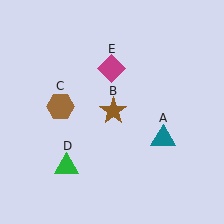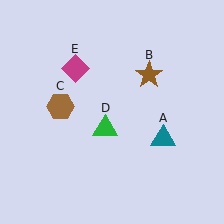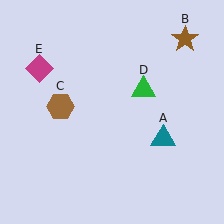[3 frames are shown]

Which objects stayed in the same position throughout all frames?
Teal triangle (object A) and brown hexagon (object C) remained stationary.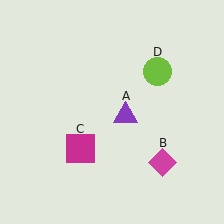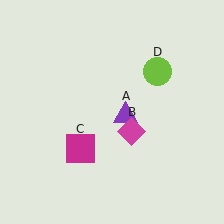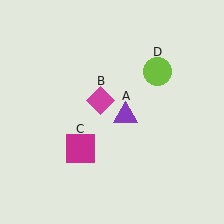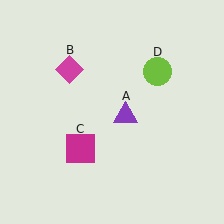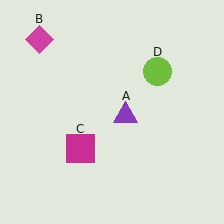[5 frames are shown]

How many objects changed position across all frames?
1 object changed position: magenta diamond (object B).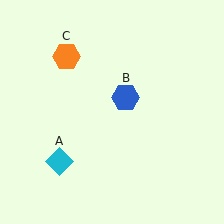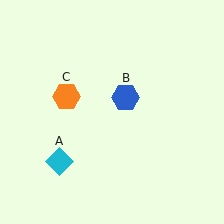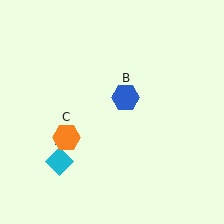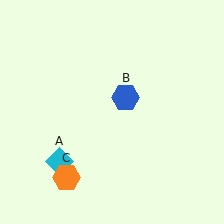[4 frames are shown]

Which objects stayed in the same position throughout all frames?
Cyan diamond (object A) and blue hexagon (object B) remained stationary.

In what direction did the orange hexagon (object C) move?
The orange hexagon (object C) moved down.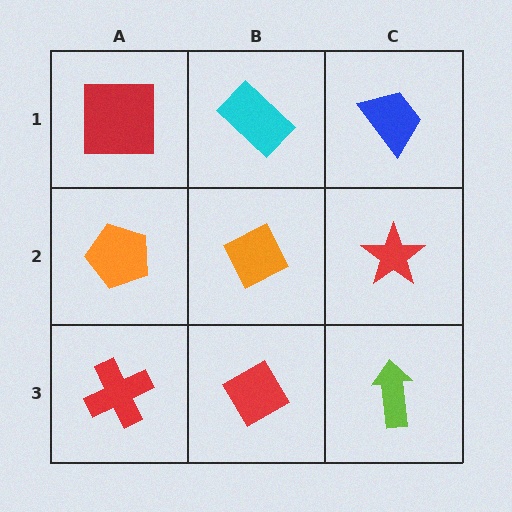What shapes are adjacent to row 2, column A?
A red square (row 1, column A), a red cross (row 3, column A), an orange diamond (row 2, column B).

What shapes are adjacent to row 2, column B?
A cyan rectangle (row 1, column B), a red diamond (row 3, column B), an orange pentagon (row 2, column A), a red star (row 2, column C).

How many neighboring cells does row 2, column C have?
3.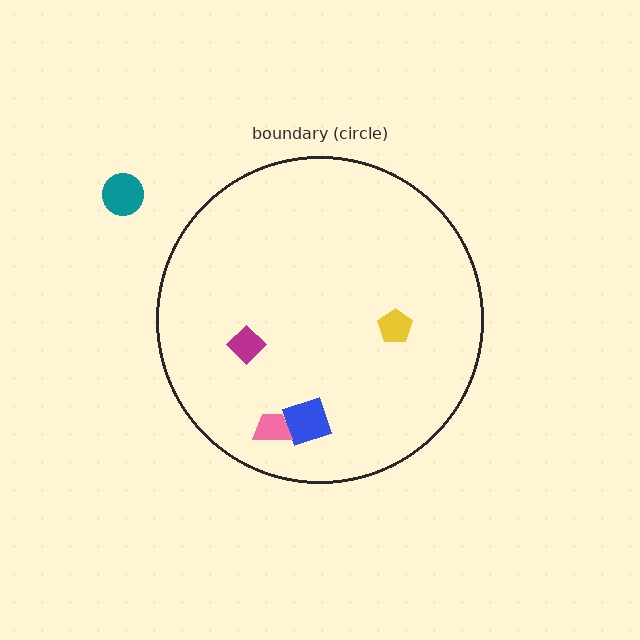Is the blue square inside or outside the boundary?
Inside.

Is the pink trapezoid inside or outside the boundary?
Inside.